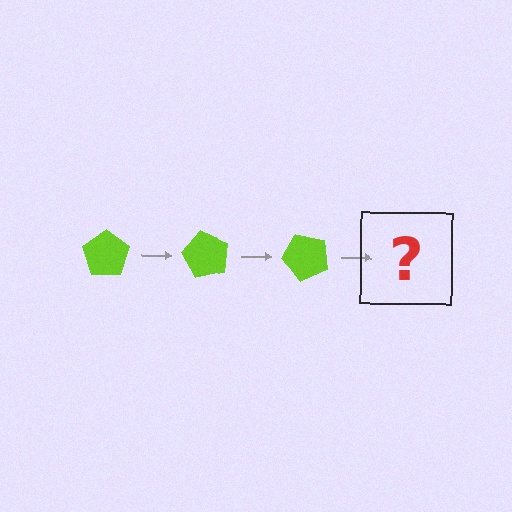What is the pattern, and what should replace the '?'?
The pattern is that the pentagon rotates 60 degrees each step. The '?' should be a lime pentagon rotated 180 degrees.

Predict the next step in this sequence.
The next step is a lime pentagon rotated 180 degrees.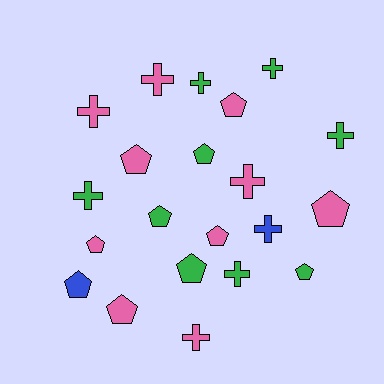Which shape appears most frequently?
Pentagon, with 11 objects.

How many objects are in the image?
There are 21 objects.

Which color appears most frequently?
Pink, with 10 objects.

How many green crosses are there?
There are 5 green crosses.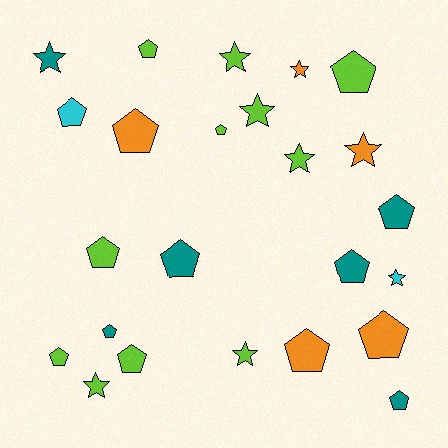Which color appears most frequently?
Lime, with 11 objects.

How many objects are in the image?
There are 24 objects.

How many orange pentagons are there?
There are 3 orange pentagons.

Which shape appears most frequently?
Pentagon, with 15 objects.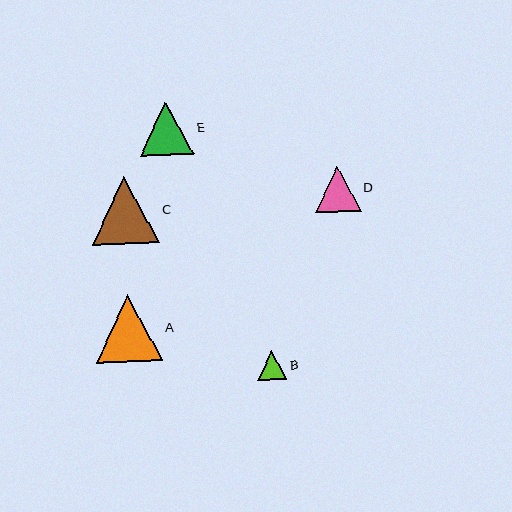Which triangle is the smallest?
Triangle B is the smallest with a size of approximately 29 pixels.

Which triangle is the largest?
Triangle C is the largest with a size of approximately 67 pixels.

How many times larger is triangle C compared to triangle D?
Triangle C is approximately 1.5 times the size of triangle D.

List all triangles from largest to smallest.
From largest to smallest: C, A, E, D, B.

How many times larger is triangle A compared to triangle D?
Triangle A is approximately 1.5 times the size of triangle D.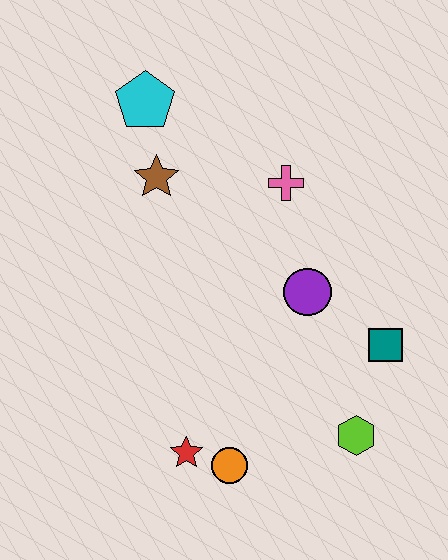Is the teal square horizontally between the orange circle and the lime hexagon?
No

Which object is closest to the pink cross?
The purple circle is closest to the pink cross.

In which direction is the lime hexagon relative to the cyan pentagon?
The lime hexagon is below the cyan pentagon.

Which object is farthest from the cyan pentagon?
The lime hexagon is farthest from the cyan pentagon.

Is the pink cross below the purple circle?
No